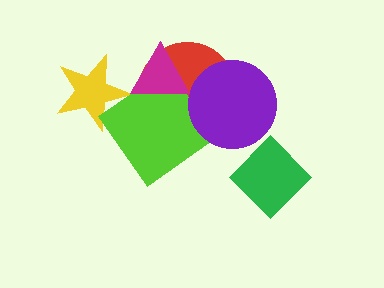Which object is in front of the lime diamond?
The magenta triangle is in front of the lime diamond.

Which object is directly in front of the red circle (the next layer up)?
The lime diamond is directly in front of the red circle.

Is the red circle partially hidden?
Yes, it is partially covered by another shape.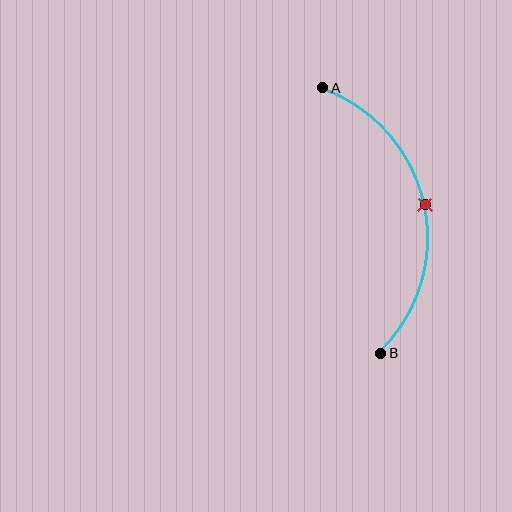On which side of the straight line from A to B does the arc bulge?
The arc bulges to the right of the straight line connecting A and B.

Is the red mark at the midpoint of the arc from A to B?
Yes. The red mark lies on the arc at equal arc-length from both A and B — it is the arc midpoint.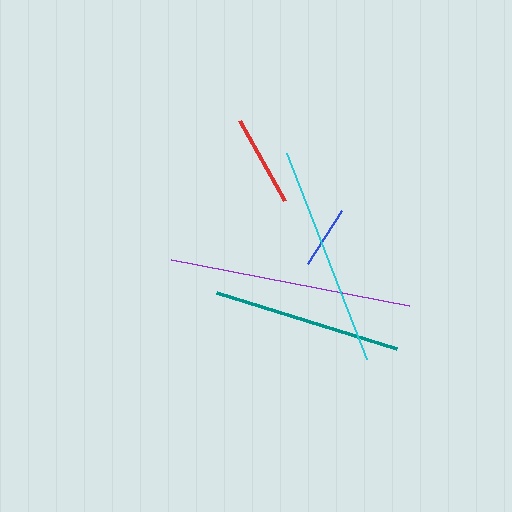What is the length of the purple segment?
The purple segment is approximately 242 pixels long.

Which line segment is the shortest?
The blue line is the shortest at approximately 63 pixels.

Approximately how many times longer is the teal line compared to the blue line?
The teal line is approximately 3.0 times the length of the blue line.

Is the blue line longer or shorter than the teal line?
The teal line is longer than the blue line.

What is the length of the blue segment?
The blue segment is approximately 63 pixels long.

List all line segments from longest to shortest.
From longest to shortest: purple, cyan, teal, red, blue.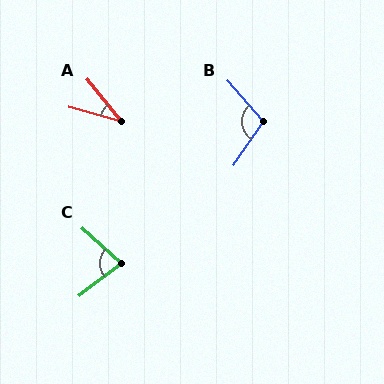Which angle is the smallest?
A, at approximately 35 degrees.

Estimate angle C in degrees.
Approximately 80 degrees.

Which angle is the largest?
B, at approximately 104 degrees.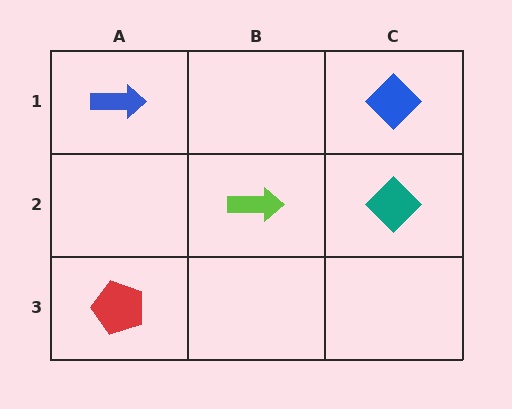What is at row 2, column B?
A lime arrow.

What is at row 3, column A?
A red pentagon.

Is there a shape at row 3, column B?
No, that cell is empty.